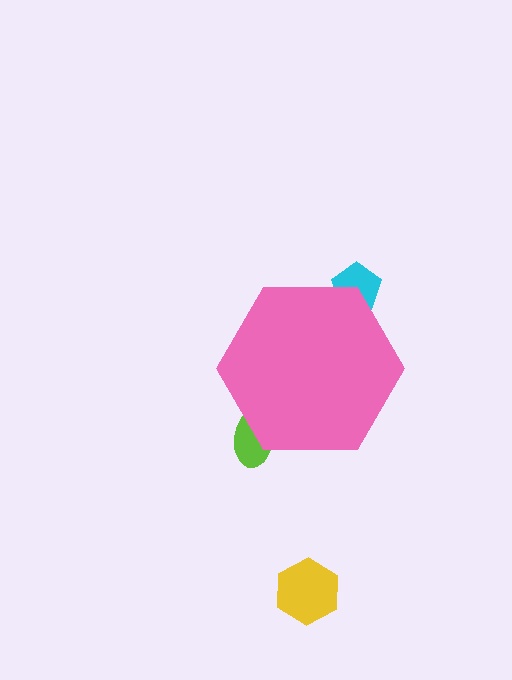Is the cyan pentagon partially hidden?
Yes, the cyan pentagon is partially hidden behind the pink hexagon.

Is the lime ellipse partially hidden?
Yes, the lime ellipse is partially hidden behind the pink hexagon.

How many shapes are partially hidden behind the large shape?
2 shapes are partially hidden.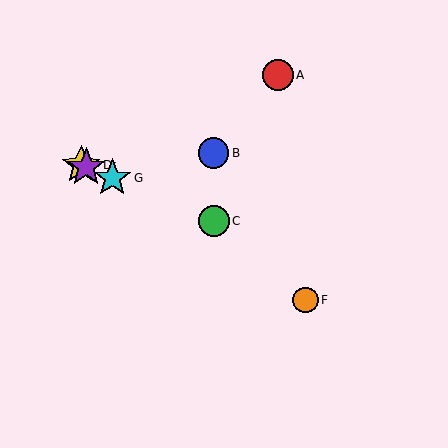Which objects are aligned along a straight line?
Objects C, D, E, G are aligned along a straight line.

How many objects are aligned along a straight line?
4 objects (C, D, E, G) are aligned along a straight line.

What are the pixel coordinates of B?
Object B is at (214, 153).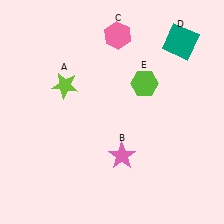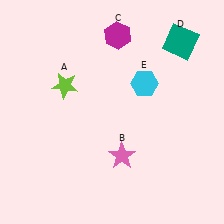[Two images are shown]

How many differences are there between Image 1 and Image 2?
There are 2 differences between the two images.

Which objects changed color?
C changed from pink to magenta. E changed from lime to cyan.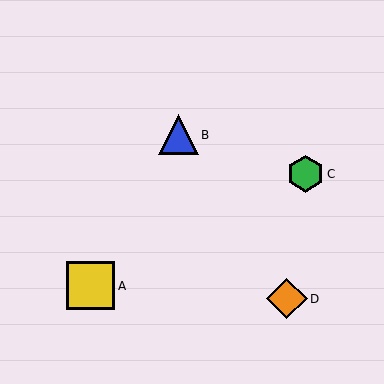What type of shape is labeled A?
Shape A is a yellow square.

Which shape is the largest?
The yellow square (labeled A) is the largest.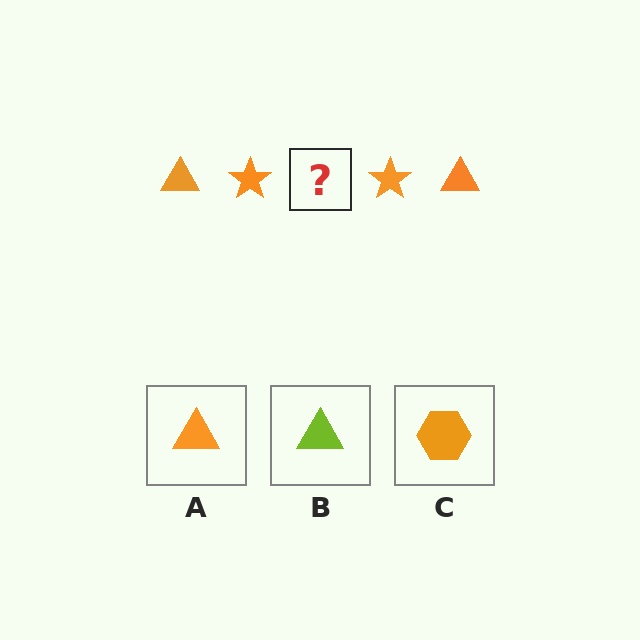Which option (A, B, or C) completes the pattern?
A.